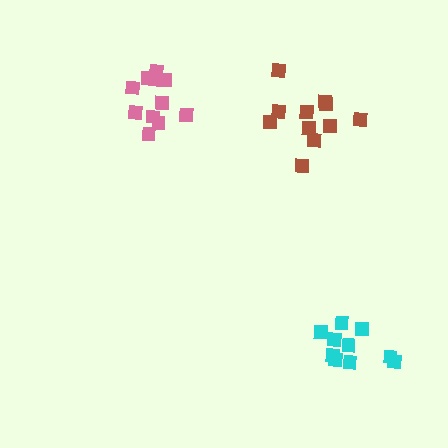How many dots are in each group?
Group 1: 11 dots, Group 2: 10 dots, Group 3: 11 dots (32 total).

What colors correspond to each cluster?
The clusters are colored: brown, cyan, pink.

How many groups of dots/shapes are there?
There are 3 groups.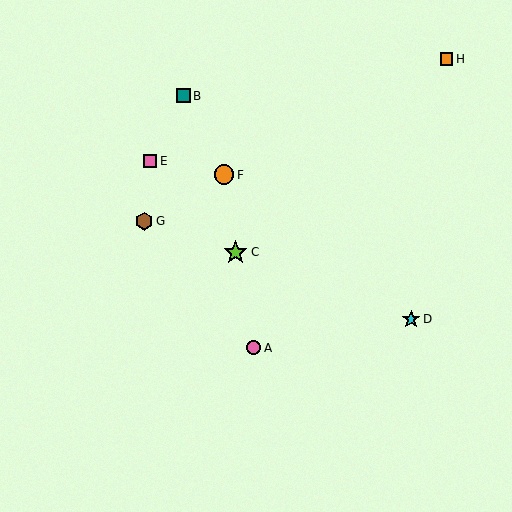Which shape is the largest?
The lime star (labeled C) is the largest.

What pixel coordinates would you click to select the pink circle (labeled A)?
Click at (253, 348) to select the pink circle A.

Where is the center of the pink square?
The center of the pink square is at (150, 161).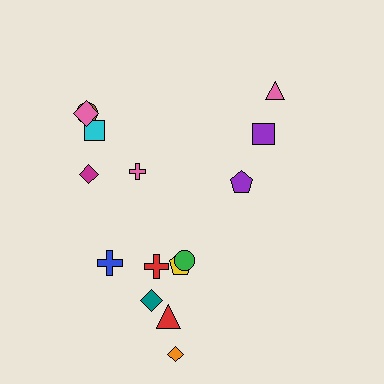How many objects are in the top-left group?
There are 5 objects.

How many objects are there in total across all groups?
There are 15 objects.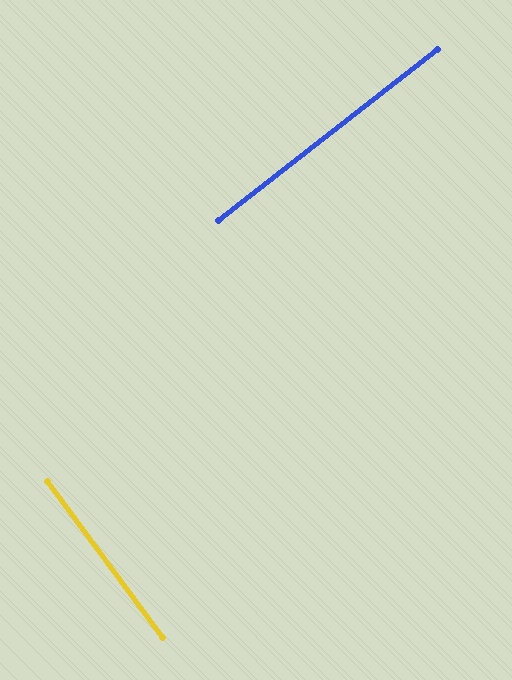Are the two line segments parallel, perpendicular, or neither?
Perpendicular — they meet at approximately 88°.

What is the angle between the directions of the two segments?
Approximately 88 degrees.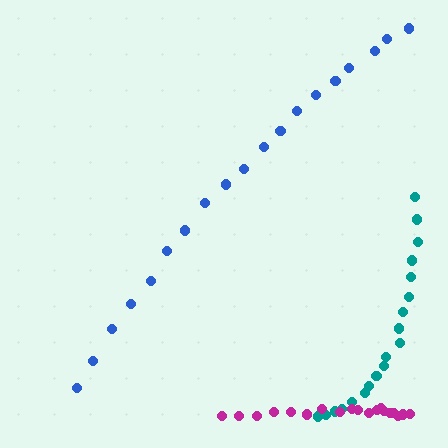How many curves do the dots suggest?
There are 3 distinct paths.